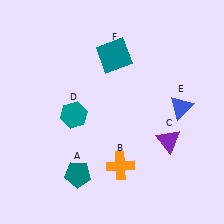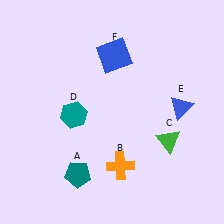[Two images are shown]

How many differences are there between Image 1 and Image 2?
There are 2 differences between the two images.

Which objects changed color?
C changed from purple to green. F changed from teal to blue.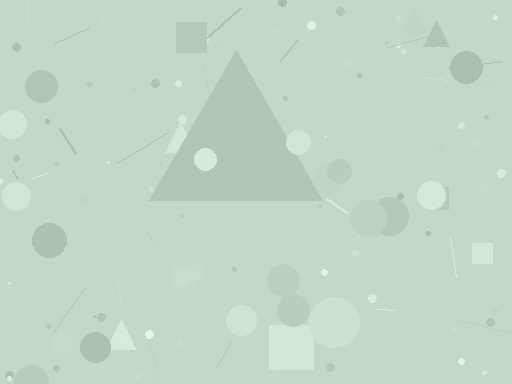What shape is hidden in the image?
A triangle is hidden in the image.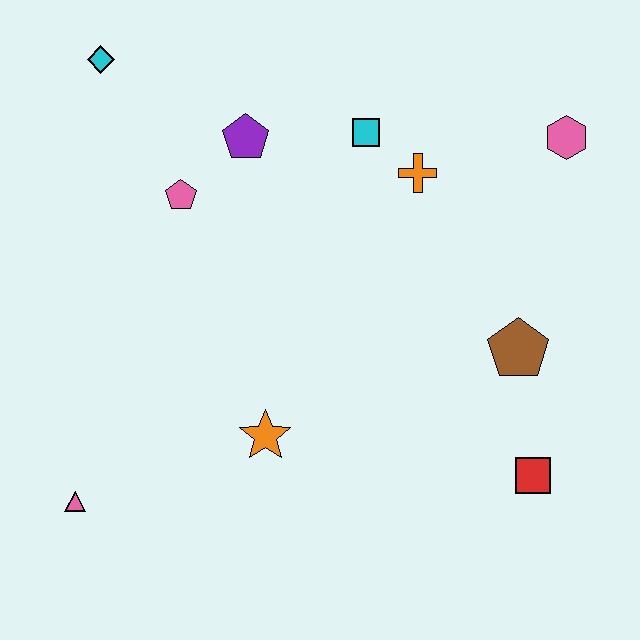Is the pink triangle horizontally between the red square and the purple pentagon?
No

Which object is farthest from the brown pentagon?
The cyan diamond is farthest from the brown pentagon.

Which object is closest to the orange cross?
The cyan square is closest to the orange cross.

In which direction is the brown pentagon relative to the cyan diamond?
The brown pentagon is to the right of the cyan diamond.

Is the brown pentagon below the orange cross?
Yes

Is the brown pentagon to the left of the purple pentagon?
No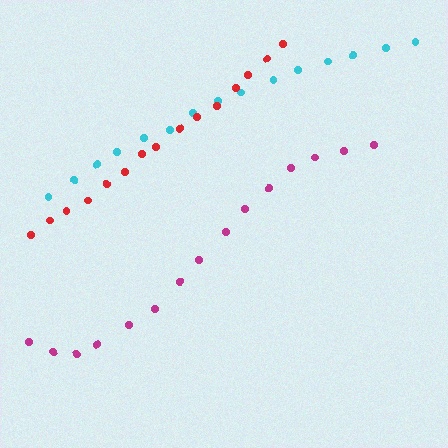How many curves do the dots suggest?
There are 3 distinct paths.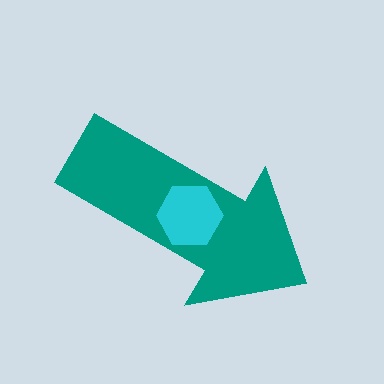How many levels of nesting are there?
2.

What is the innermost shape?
The cyan hexagon.